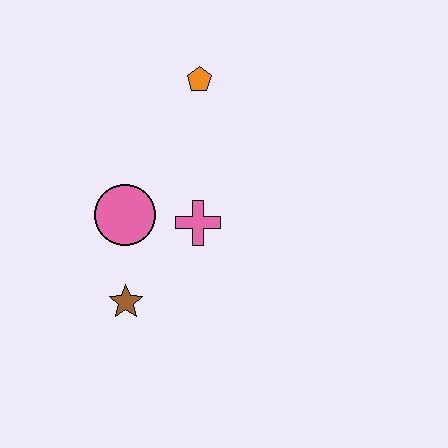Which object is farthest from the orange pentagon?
The brown star is farthest from the orange pentagon.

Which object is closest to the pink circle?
The pink cross is closest to the pink circle.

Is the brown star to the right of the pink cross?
No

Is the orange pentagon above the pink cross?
Yes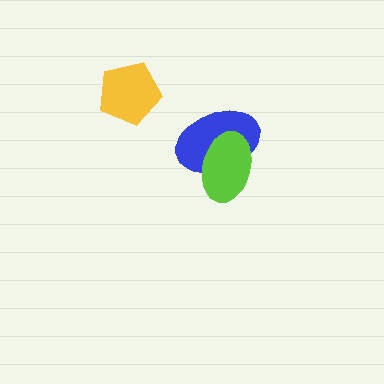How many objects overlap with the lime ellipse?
1 object overlaps with the lime ellipse.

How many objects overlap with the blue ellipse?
1 object overlaps with the blue ellipse.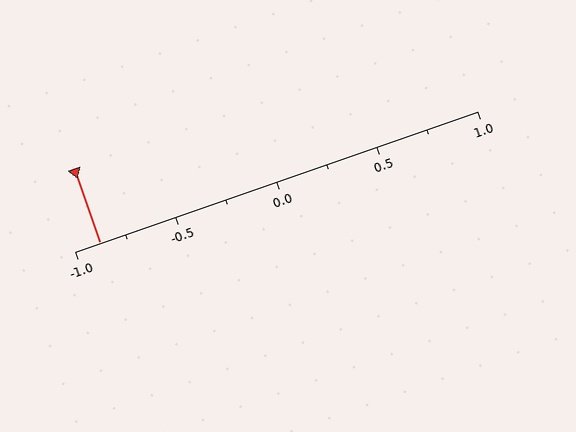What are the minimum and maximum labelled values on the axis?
The axis runs from -1.0 to 1.0.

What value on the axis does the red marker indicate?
The marker indicates approximately -0.88.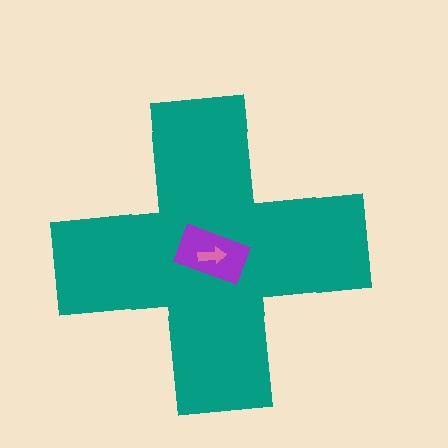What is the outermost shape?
The teal cross.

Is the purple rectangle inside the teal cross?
Yes.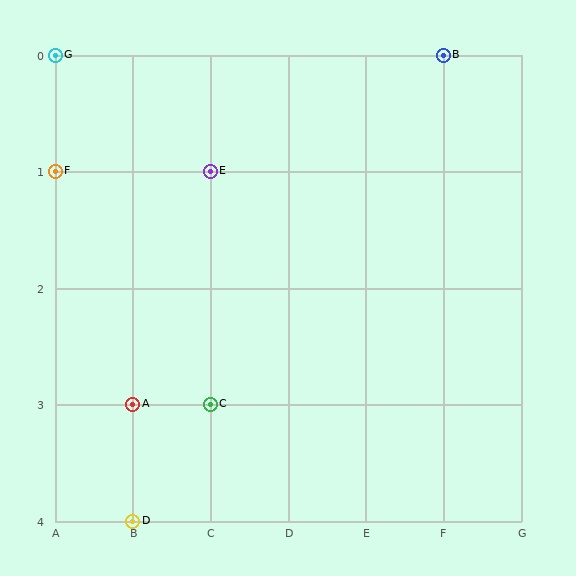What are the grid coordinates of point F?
Point F is at grid coordinates (A, 1).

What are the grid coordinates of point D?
Point D is at grid coordinates (B, 4).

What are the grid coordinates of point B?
Point B is at grid coordinates (F, 0).